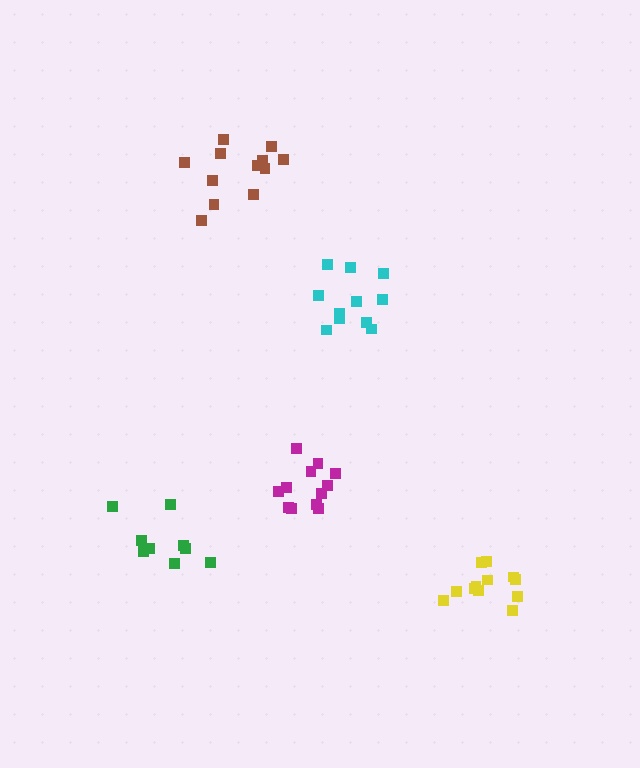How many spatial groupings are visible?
There are 5 spatial groupings.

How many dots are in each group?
Group 1: 9 dots, Group 2: 12 dots, Group 3: 12 dots, Group 4: 12 dots, Group 5: 11 dots (56 total).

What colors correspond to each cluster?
The clusters are colored: green, magenta, brown, yellow, cyan.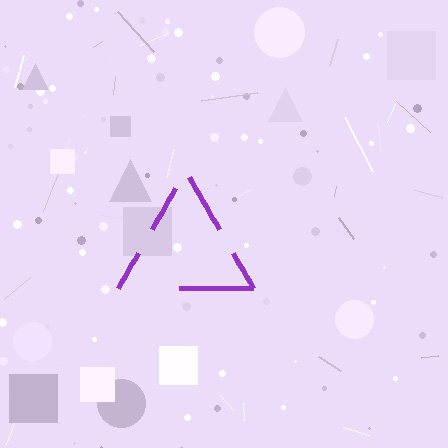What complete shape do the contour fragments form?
The contour fragments form a triangle.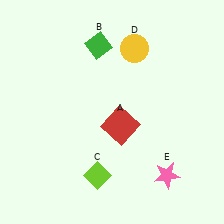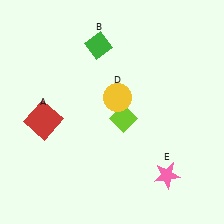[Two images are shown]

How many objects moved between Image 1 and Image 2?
3 objects moved between the two images.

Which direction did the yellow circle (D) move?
The yellow circle (D) moved down.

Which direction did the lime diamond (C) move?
The lime diamond (C) moved up.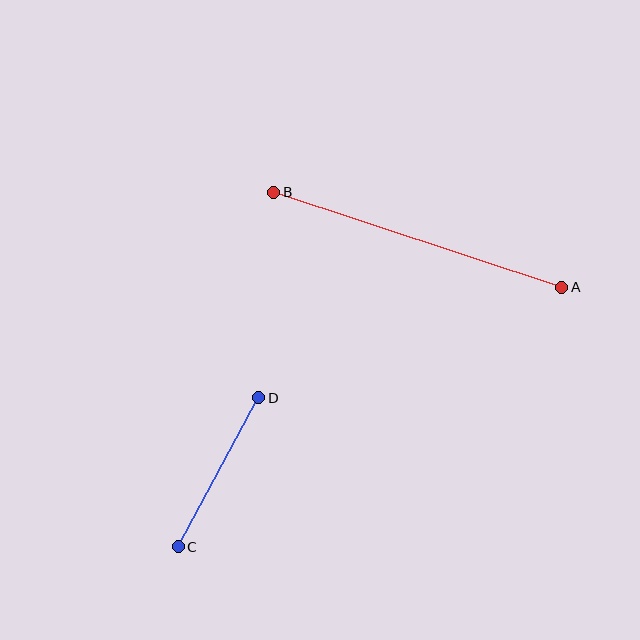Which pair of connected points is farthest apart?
Points A and B are farthest apart.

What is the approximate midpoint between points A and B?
The midpoint is at approximately (418, 240) pixels.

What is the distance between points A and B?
The distance is approximately 303 pixels.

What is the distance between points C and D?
The distance is approximately 170 pixels.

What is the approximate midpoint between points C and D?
The midpoint is at approximately (219, 472) pixels.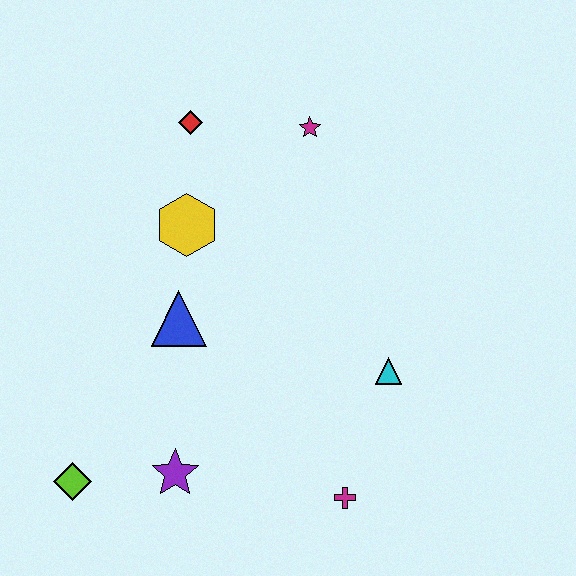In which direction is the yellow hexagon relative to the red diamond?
The yellow hexagon is below the red diamond.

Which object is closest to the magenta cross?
The cyan triangle is closest to the magenta cross.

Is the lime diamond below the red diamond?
Yes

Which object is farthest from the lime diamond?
The magenta star is farthest from the lime diamond.